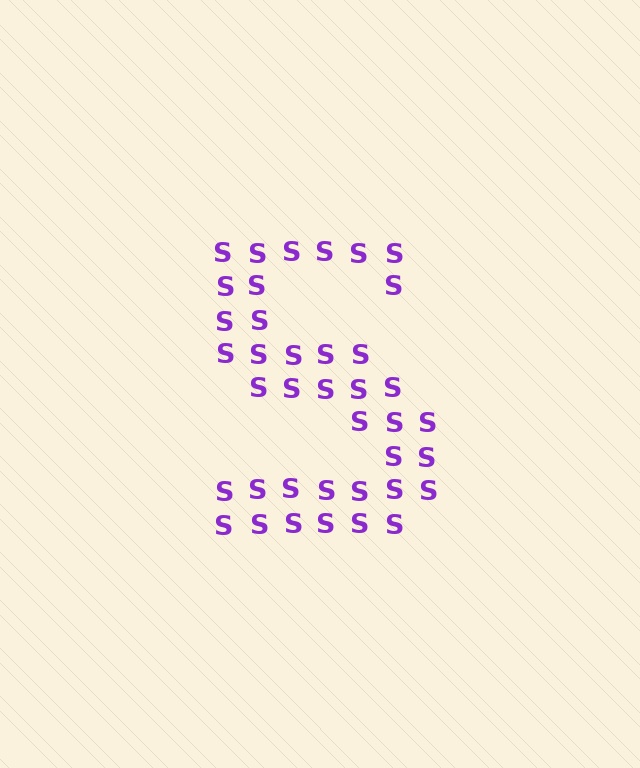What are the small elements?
The small elements are letter S's.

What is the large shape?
The large shape is the letter S.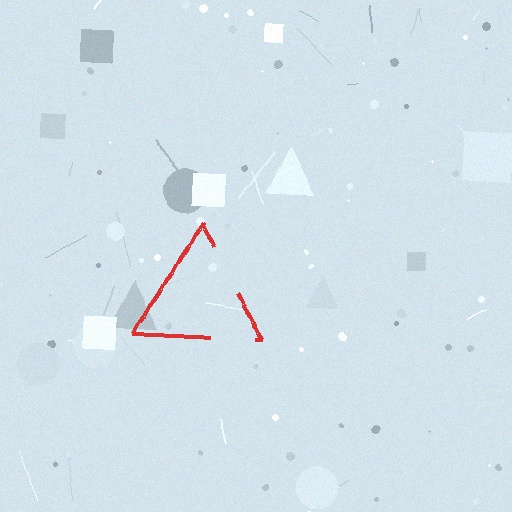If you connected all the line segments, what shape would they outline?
They would outline a triangle.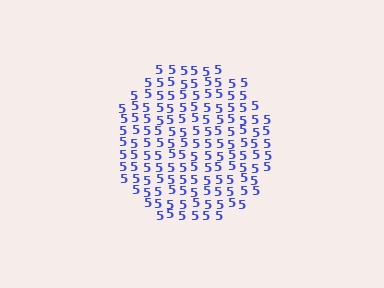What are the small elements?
The small elements are digit 5's.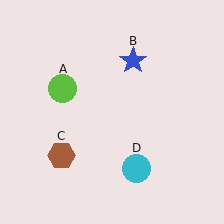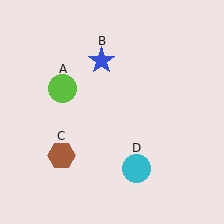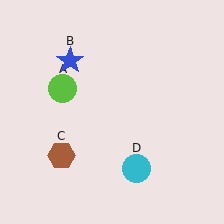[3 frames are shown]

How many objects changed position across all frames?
1 object changed position: blue star (object B).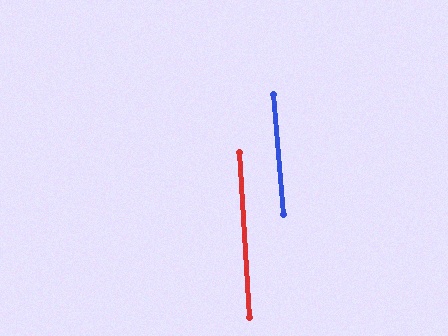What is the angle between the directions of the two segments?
Approximately 2 degrees.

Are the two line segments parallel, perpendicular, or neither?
Parallel — their directions differ by only 1.7°.